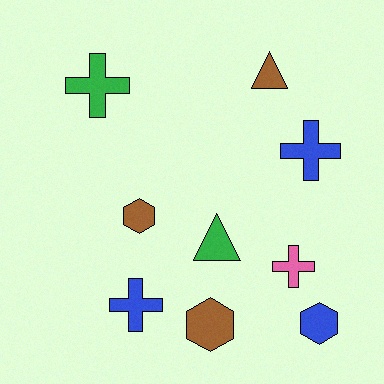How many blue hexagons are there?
There is 1 blue hexagon.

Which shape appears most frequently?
Cross, with 4 objects.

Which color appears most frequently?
Blue, with 3 objects.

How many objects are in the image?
There are 9 objects.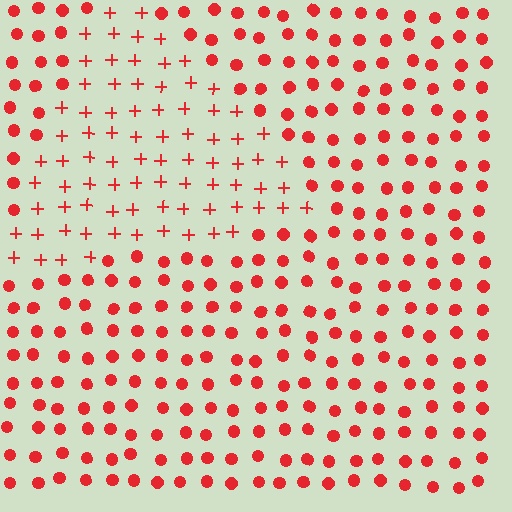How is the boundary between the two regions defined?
The boundary is defined by a change in element shape: plus signs inside vs. circles outside. All elements share the same color and spacing.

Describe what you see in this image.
The image is filled with small red elements arranged in a uniform grid. A triangle-shaped region contains plus signs, while the surrounding area contains circles. The boundary is defined purely by the change in element shape.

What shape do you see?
I see a triangle.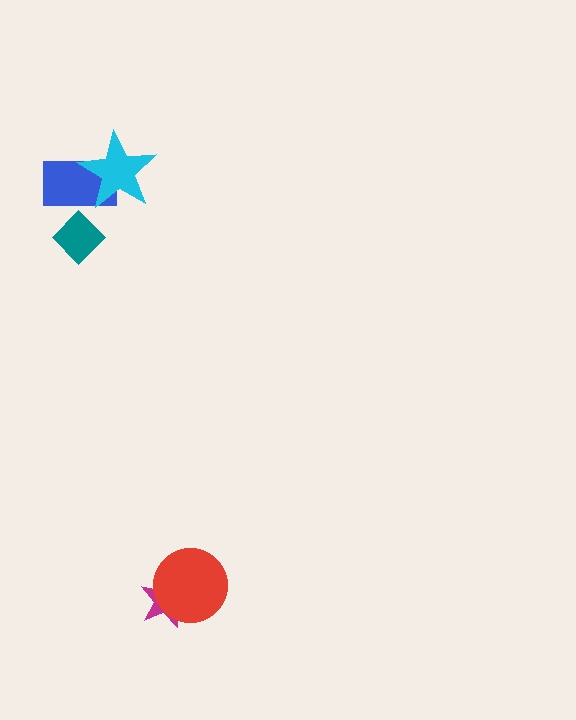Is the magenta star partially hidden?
Yes, it is partially covered by another shape.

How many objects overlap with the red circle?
1 object overlaps with the red circle.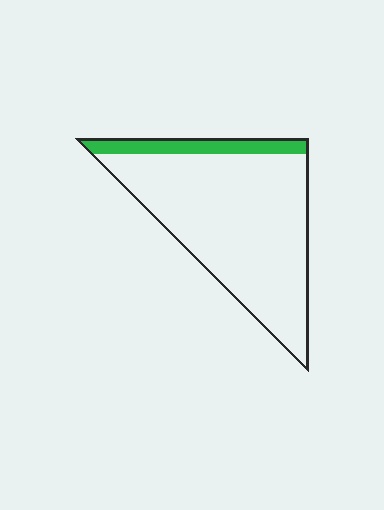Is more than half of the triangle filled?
No.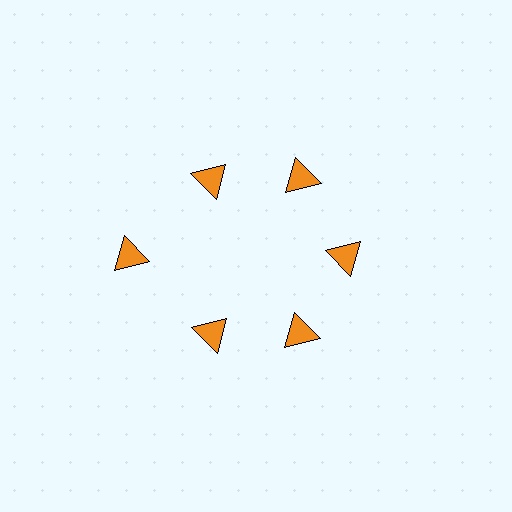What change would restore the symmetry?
The symmetry would be restored by moving it inward, back onto the ring so that all 6 triangles sit at equal angles and equal distance from the center.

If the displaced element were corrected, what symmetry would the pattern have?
It would have 6-fold rotational symmetry — the pattern would map onto itself every 60 degrees.